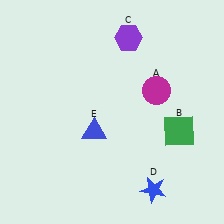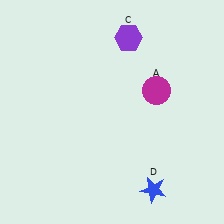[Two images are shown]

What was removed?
The green square (B), the blue triangle (E) were removed in Image 2.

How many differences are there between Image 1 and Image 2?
There are 2 differences between the two images.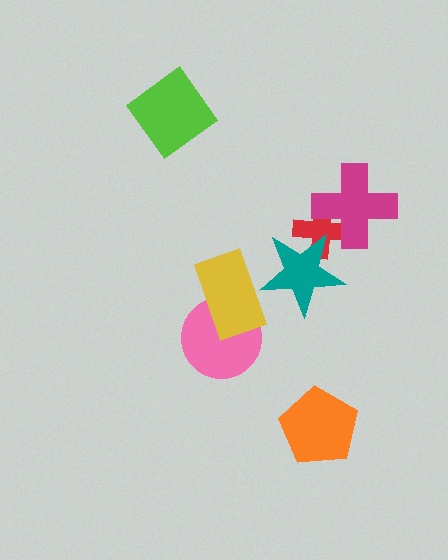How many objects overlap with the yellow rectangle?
2 objects overlap with the yellow rectangle.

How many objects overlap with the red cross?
2 objects overlap with the red cross.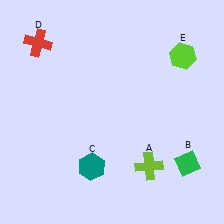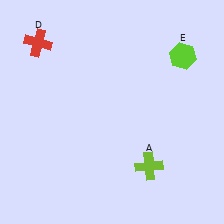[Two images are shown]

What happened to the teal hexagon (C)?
The teal hexagon (C) was removed in Image 2. It was in the bottom-left area of Image 1.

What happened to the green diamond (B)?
The green diamond (B) was removed in Image 2. It was in the bottom-right area of Image 1.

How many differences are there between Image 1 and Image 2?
There are 2 differences between the two images.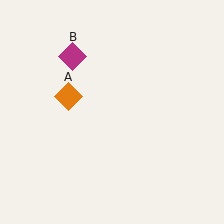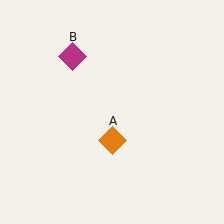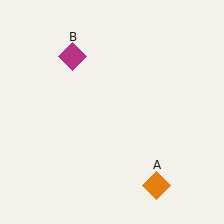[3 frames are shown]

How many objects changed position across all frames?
1 object changed position: orange diamond (object A).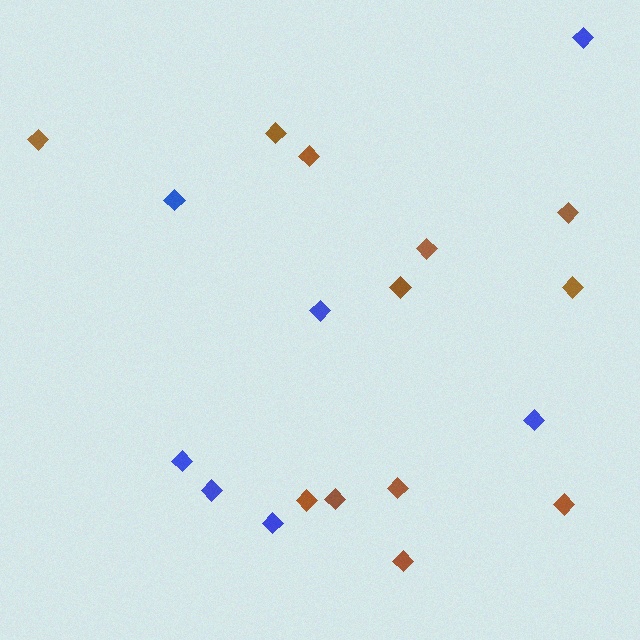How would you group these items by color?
There are 2 groups: one group of brown diamonds (12) and one group of blue diamonds (7).